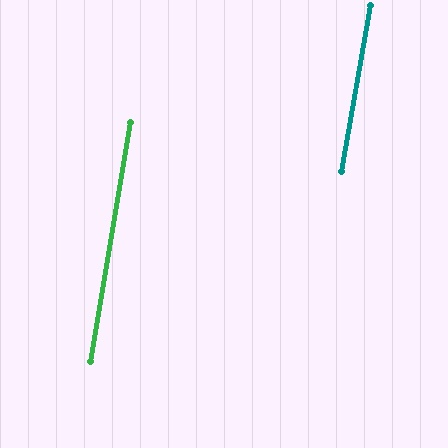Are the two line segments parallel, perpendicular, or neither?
Parallel — their directions differ by only 0.2°.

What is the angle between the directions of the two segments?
Approximately 0 degrees.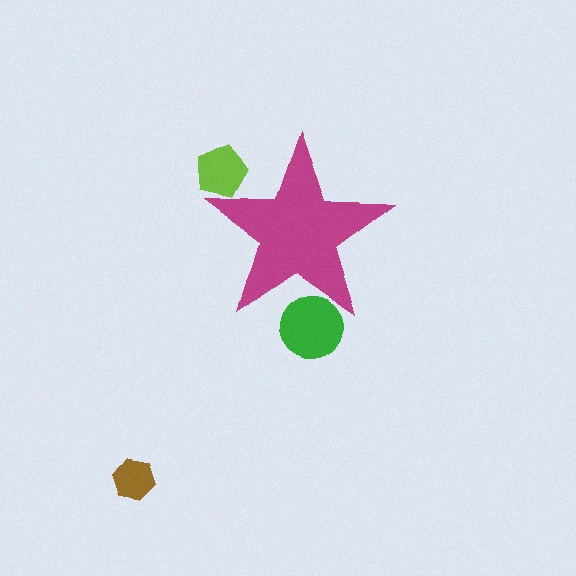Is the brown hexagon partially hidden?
No, the brown hexagon is fully visible.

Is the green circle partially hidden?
Yes, the green circle is partially hidden behind the magenta star.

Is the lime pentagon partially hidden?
Yes, the lime pentagon is partially hidden behind the magenta star.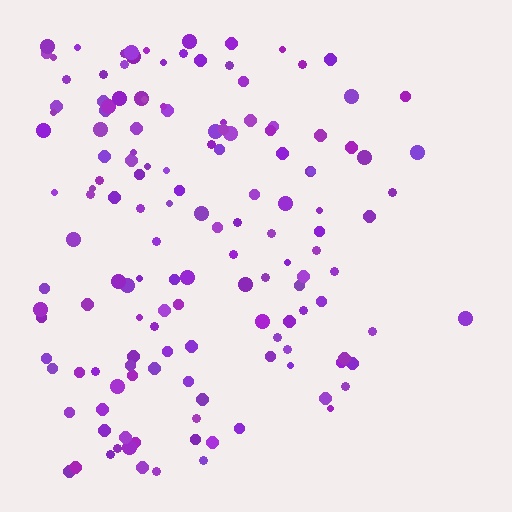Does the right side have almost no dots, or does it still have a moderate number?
Still a moderate number, just noticeably fewer than the left.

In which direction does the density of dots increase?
From right to left, with the left side densest.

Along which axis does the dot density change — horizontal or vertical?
Horizontal.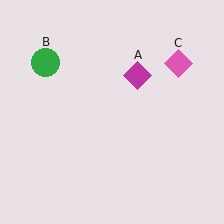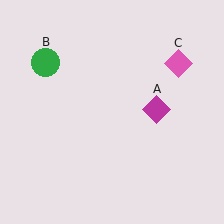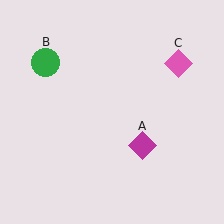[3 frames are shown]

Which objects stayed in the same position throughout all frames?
Green circle (object B) and pink diamond (object C) remained stationary.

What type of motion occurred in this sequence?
The magenta diamond (object A) rotated clockwise around the center of the scene.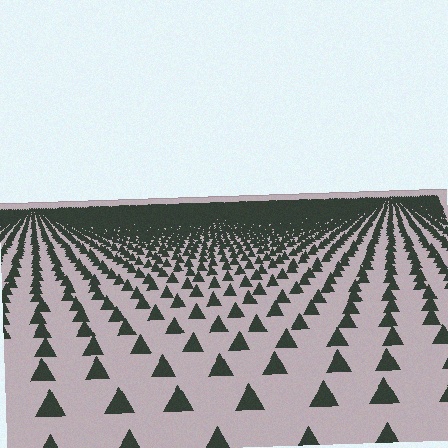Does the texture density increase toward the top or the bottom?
Density increases toward the top.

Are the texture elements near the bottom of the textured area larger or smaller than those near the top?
Larger. Near the bottom, elements are closer to the viewer and appear at a bigger on-screen size.